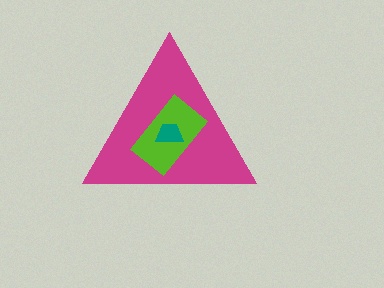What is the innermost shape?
The teal trapezoid.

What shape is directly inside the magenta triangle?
The lime rectangle.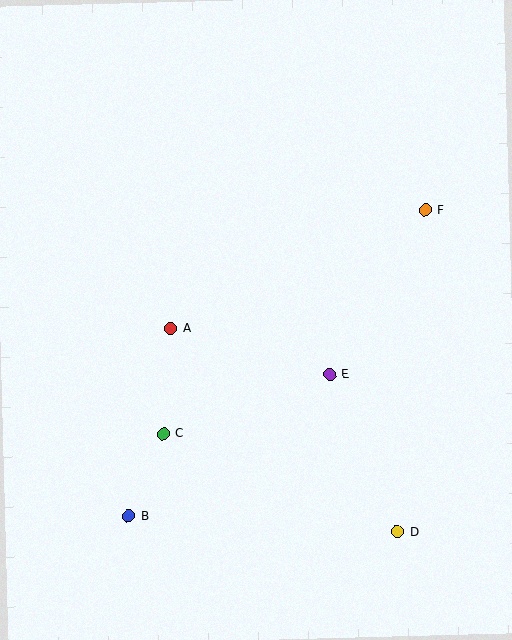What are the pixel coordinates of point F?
Point F is at (425, 210).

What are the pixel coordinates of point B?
Point B is at (129, 516).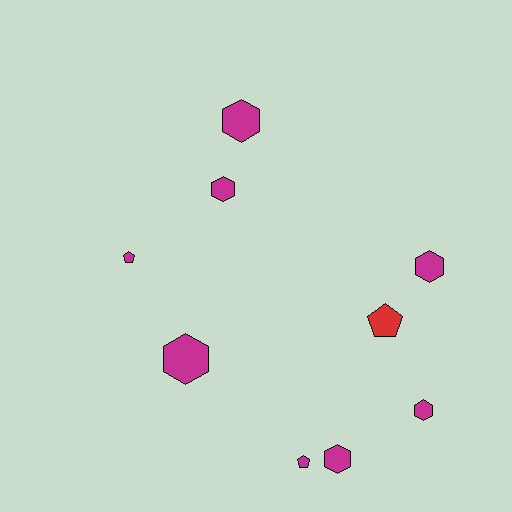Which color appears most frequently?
Magenta, with 8 objects.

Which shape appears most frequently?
Hexagon, with 6 objects.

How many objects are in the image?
There are 9 objects.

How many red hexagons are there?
There are no red hexagons.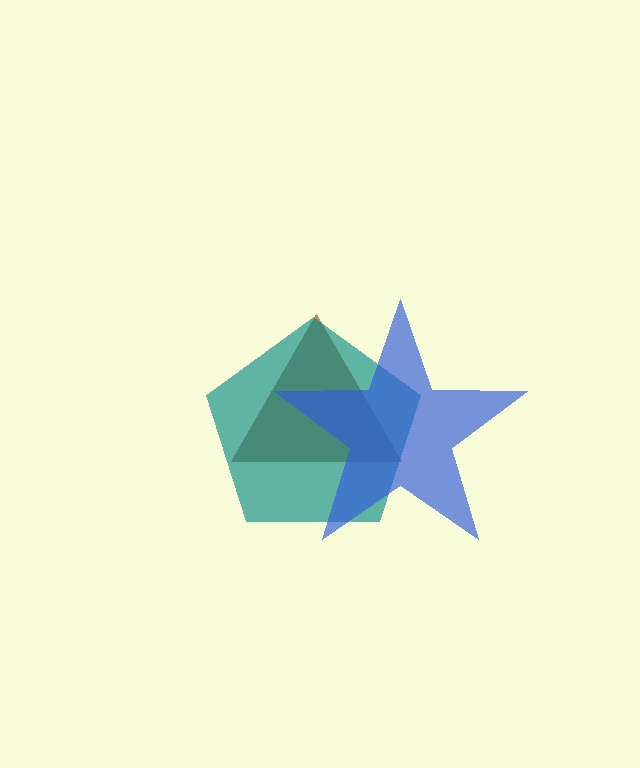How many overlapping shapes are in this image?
There are 3 overlapping shapes in the image.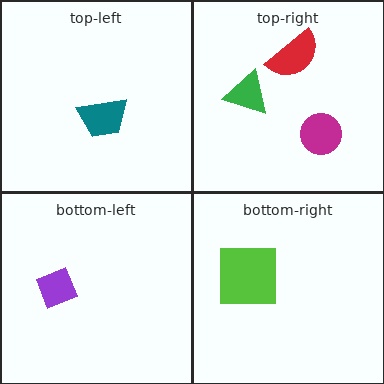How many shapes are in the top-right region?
3.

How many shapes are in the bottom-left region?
1.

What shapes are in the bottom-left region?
The purple diamond.